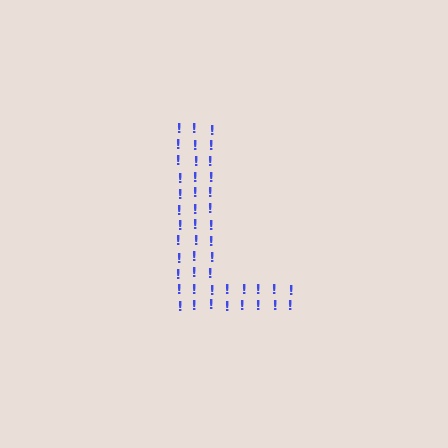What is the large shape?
The large shape is the letter L.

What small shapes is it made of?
It is made of small exclamation marks.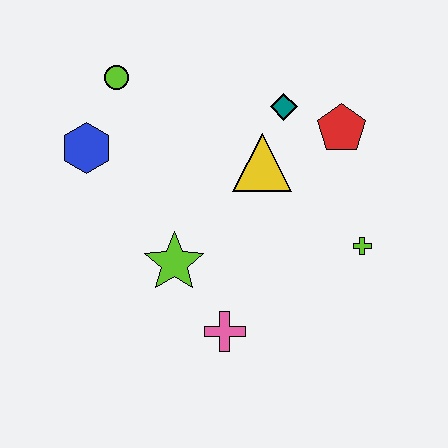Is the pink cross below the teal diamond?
Yes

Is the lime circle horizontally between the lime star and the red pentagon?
No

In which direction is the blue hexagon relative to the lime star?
The blue hexagon is above the lime star.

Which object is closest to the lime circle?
The blue hexagon is closest to the lime circle.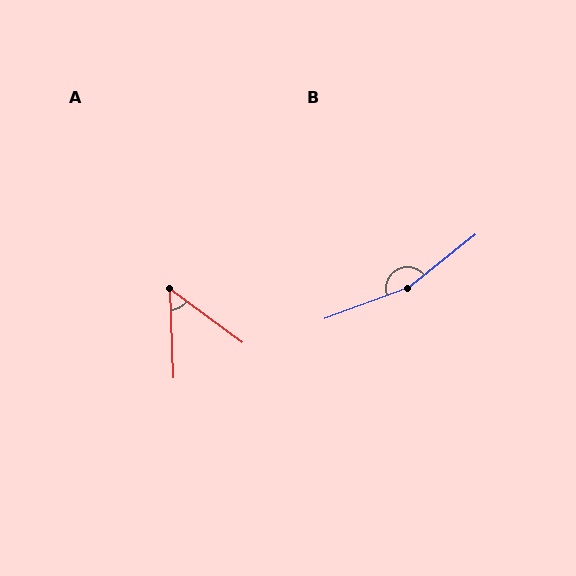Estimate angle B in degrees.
Approximately 162 degrees.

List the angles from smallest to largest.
A (52°), B (162°).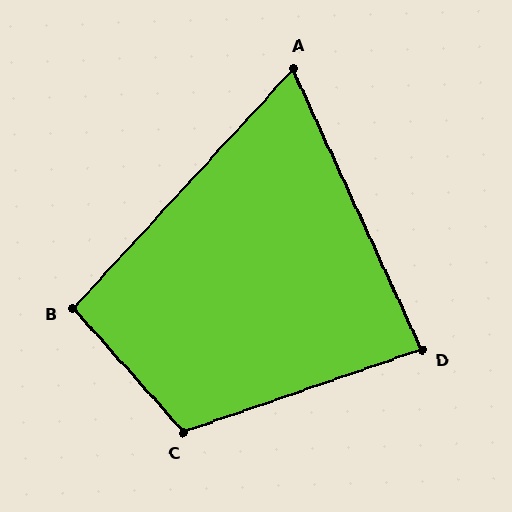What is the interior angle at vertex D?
Approximately 84 degrees (acute).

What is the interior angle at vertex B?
Approximately 96 degrees (obtuse).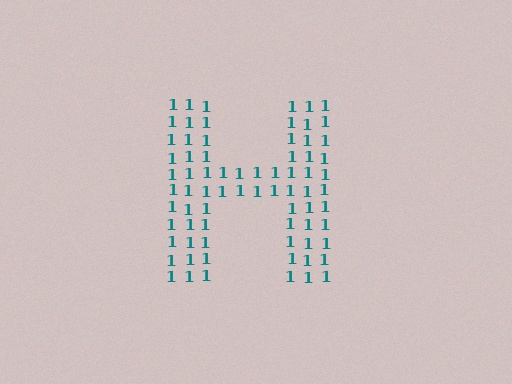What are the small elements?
The small elements are digit 1's.